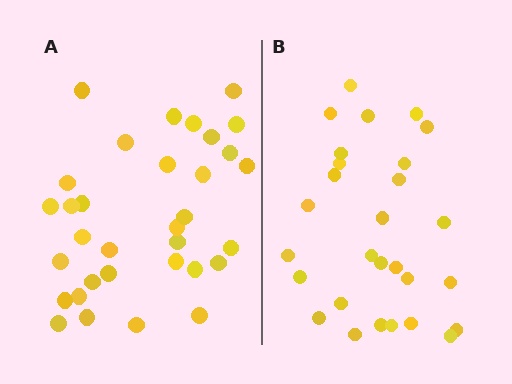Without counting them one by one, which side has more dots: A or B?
Region A (the left region) has more dots.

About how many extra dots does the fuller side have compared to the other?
Region A has about 5 more dots than region B.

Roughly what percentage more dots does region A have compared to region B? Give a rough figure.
About 20% more.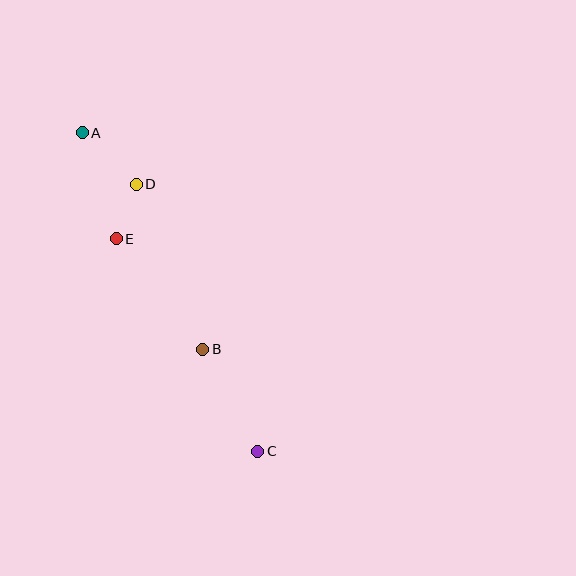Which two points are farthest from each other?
Points A and C are farthest from each other.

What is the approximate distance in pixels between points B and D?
The distance between B and D is approximately 178 pixels.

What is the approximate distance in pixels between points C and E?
The distance between C and E is approximately 255 pixels.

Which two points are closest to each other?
Points D and E are closest to each other.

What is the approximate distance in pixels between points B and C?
The distance between B and C is approximately 116 pixels.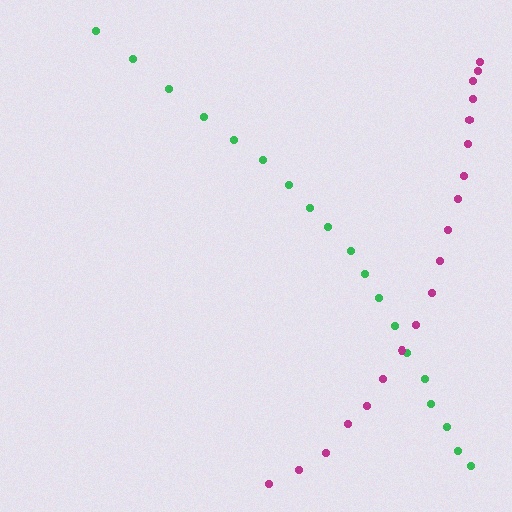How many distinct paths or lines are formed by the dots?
There are 2 distinct paths.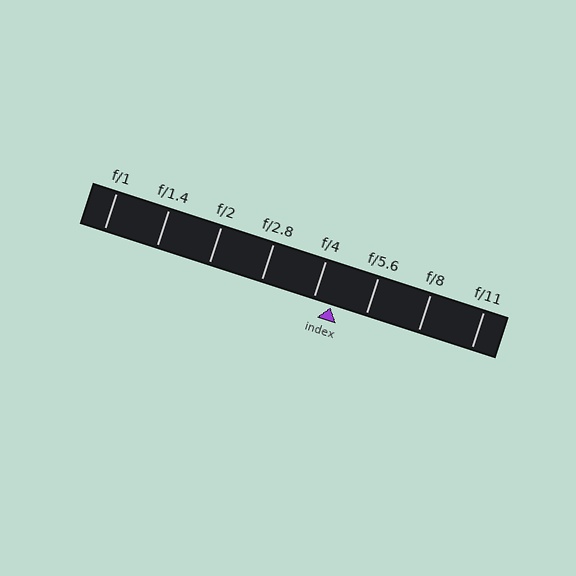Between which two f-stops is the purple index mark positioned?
The index mark is between f/4 and f/5.6.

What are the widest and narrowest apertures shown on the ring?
The widest aperture shown is f/1 and the narrowest is f/11.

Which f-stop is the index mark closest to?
The index mark is closest to f/4.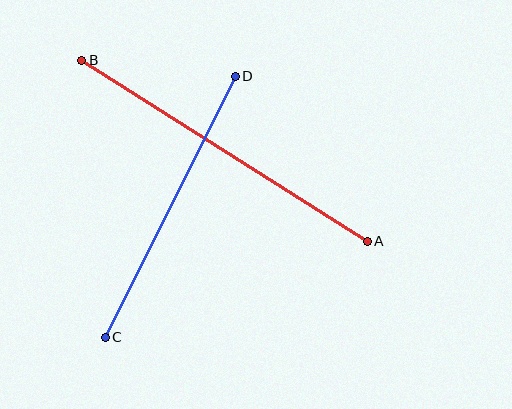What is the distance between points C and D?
The distance is approximately 292 pixels.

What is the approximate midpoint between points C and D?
The midpoint is at approximately (170, 207) pixels.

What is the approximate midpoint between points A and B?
The midpoint is at approximately (224, 151) pixels.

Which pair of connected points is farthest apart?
Points A and B are farthest apart.